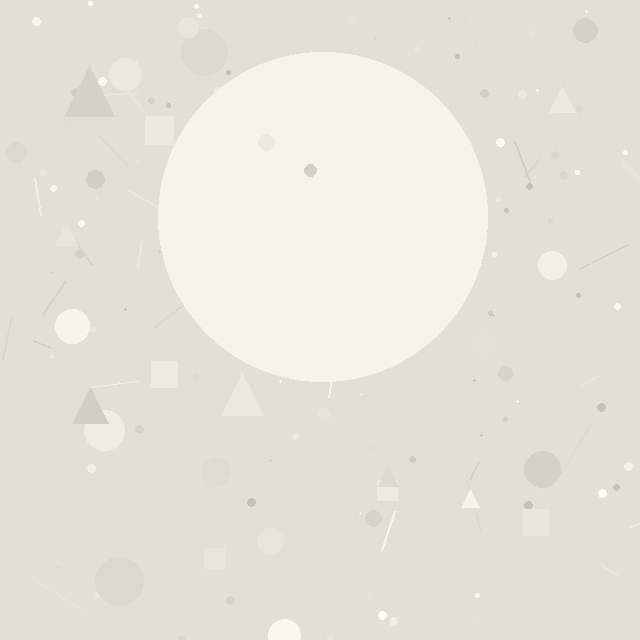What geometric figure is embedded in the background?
A circle is embedded in the background.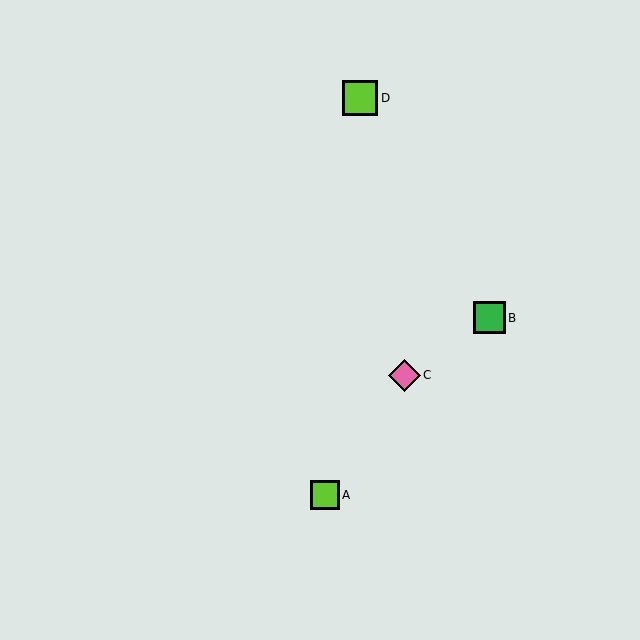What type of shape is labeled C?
Shape C is a pink diamond.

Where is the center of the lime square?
The center of the lime square is at (325, 495).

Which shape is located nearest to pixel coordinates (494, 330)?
The green square (labeled B) at (489, 318) is nearest to that location.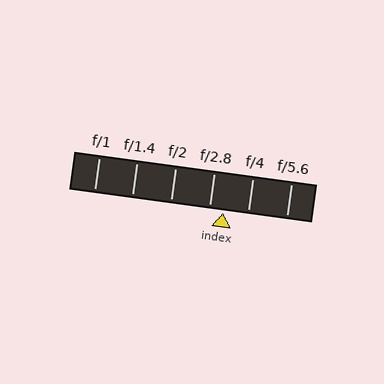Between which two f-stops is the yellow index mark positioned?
The index mark is between f/2.8 and f/4.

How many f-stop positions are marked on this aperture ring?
There are 6 f-stop positions marked.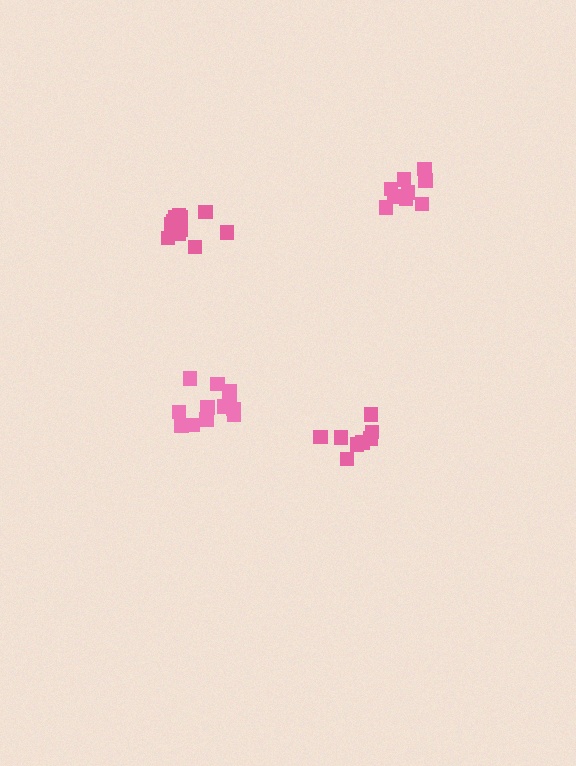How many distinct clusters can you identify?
There are 4 distinct clusters.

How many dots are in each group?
Group 1: 12 dots, Group 2: 8 dots, Group 3: 10 dots, Group 4: 12 dots (42 total).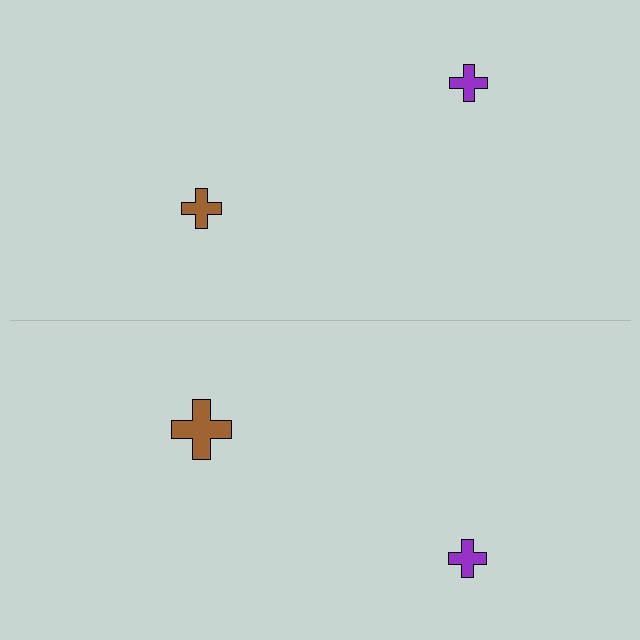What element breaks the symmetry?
The brown cross on the bottom side has a different size than its mirror counterpart.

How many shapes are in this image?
There are 4 shapes in this image.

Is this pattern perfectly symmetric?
No, the pattern is not perfectly symmetric. The brown cross on the bottom side has a different size than its mirror counterpart.